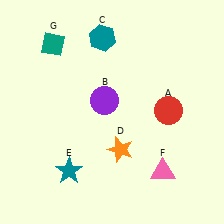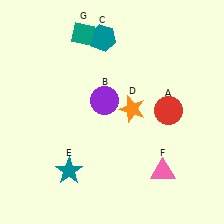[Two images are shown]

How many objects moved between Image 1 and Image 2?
2 objects moved between the two images.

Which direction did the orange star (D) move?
The orange star (D) moved up.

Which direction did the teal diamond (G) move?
The teal diamond (G) moved right.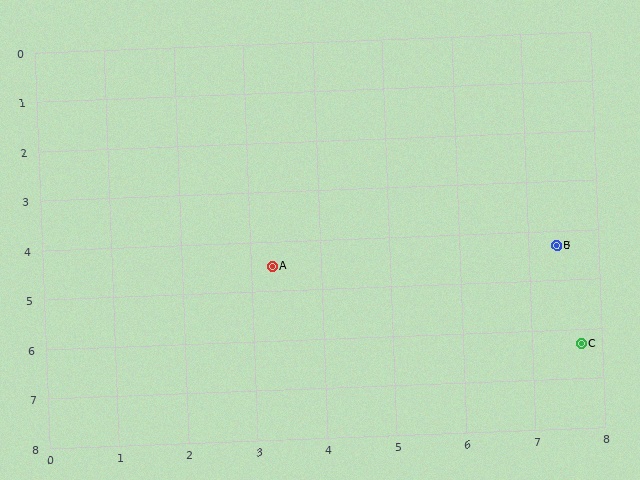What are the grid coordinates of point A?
Point A is at approximately (3.3, 4.5).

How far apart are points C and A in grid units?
Points C and A are about 4.8 grid units apart.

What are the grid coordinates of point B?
Point B is at approximately (7.4, 4.3).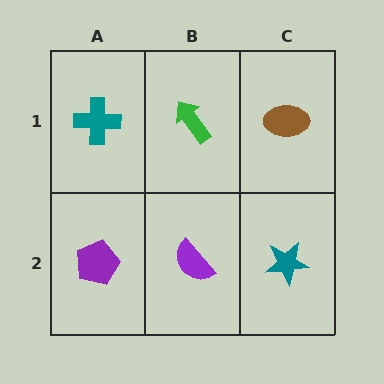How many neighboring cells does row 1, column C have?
2.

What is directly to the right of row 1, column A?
A green arrow.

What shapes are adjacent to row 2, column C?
A brown ellipse (row 1, column C), a purple semicircle (row 2, column B).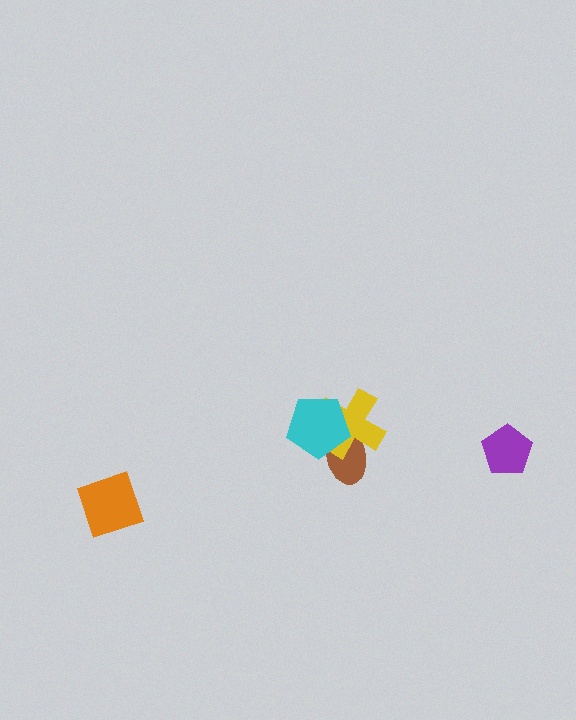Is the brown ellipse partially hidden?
Yes, it is partially covered by another shape.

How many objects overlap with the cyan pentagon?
2 objects overlap with the cyan pentagon.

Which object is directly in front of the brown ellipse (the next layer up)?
The yellow cross is directly in front of the brown ellipse.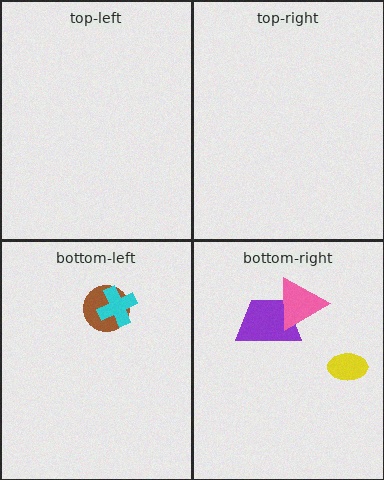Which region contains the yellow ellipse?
The bottom-right region.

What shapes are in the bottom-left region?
The brown circle, the cyan cross.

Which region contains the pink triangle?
The bottom-right region.